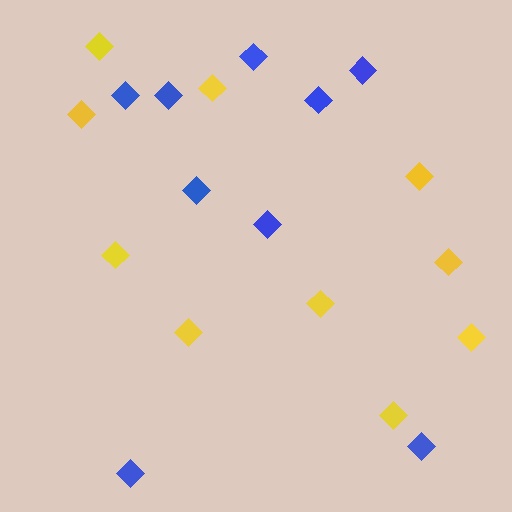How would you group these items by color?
There are 2 groups: one group of yellow diamonds (10) and one group of blue diamonds (9).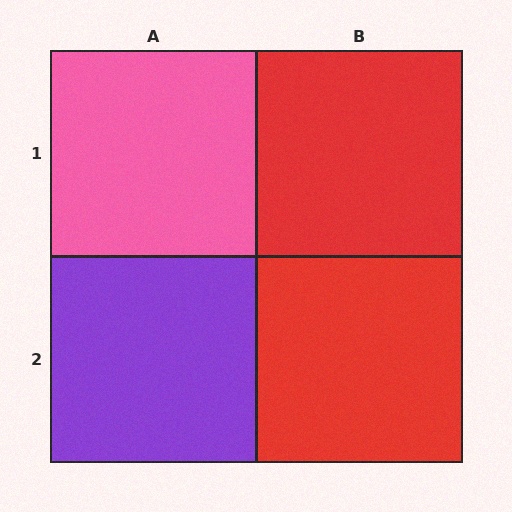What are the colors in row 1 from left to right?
Pink, red.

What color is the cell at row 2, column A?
Purple.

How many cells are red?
2 cells are red.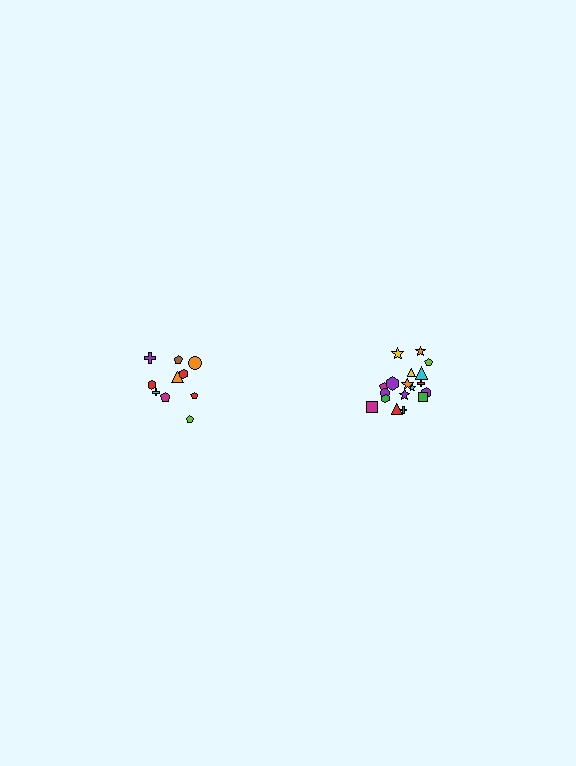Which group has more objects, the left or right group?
The right group.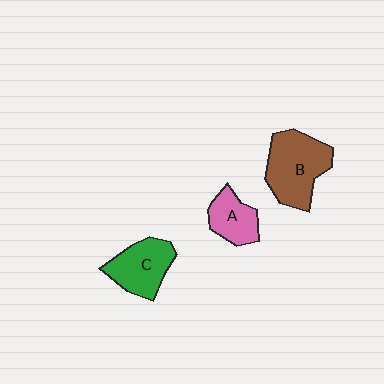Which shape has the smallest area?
Shape A (pink).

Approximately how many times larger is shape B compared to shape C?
Approximately 1.3 times.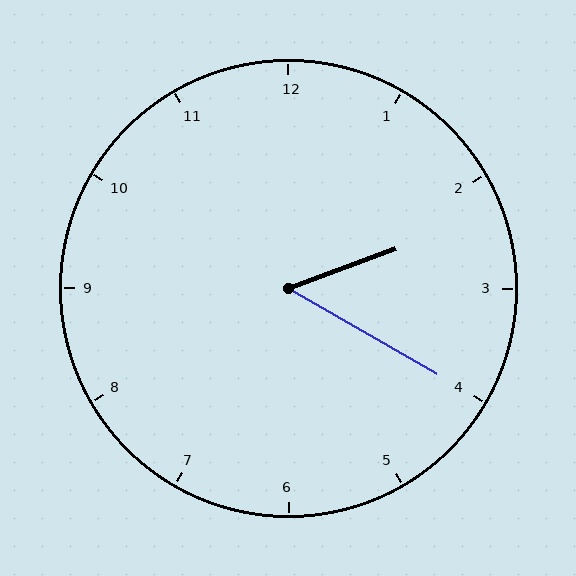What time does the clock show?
2:20.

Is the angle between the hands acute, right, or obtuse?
It is acute.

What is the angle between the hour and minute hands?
Approximately 50 degrees.